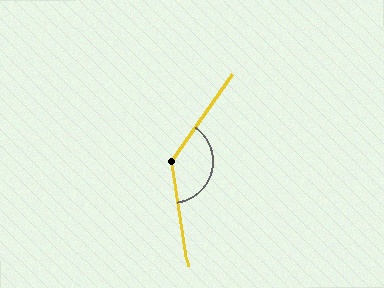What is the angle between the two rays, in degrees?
Approximately 137 degrees.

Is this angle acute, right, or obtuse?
It is obtuse.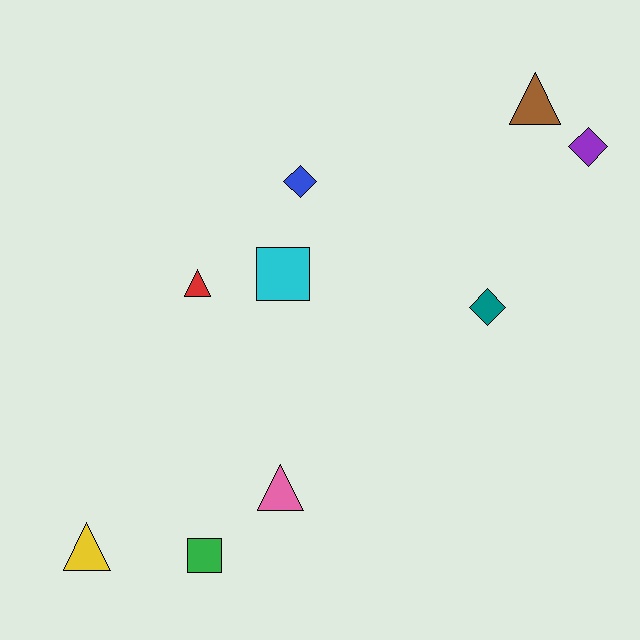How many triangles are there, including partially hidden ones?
There are 4 triangles.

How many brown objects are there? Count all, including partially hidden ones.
There is 1 brown object.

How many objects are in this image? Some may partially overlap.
There are 9 objects.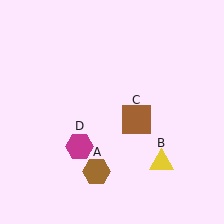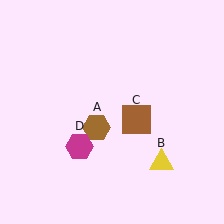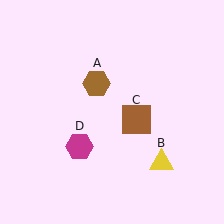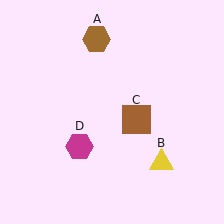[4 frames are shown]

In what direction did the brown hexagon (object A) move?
The brown hexagon (object A) moved up.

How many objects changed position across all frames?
1 object changed position: brown hexagon (object A).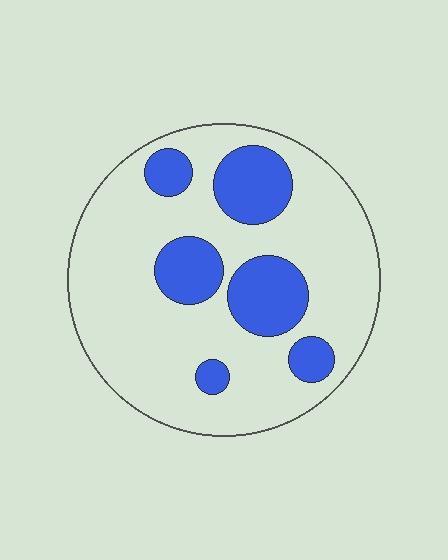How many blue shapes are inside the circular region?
6.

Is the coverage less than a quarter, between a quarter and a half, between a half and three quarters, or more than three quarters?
Less than a quarter.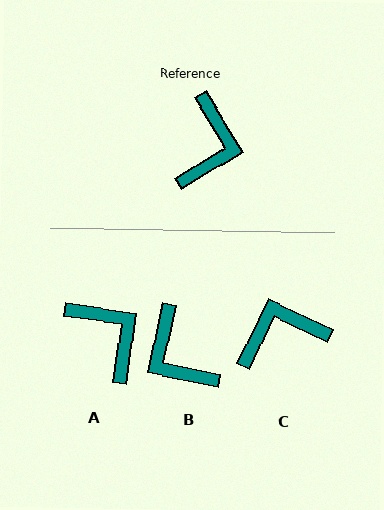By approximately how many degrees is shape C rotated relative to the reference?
Approximately 123 degrees counter-clockwise.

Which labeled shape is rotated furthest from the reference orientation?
B, about 134 degrees away.